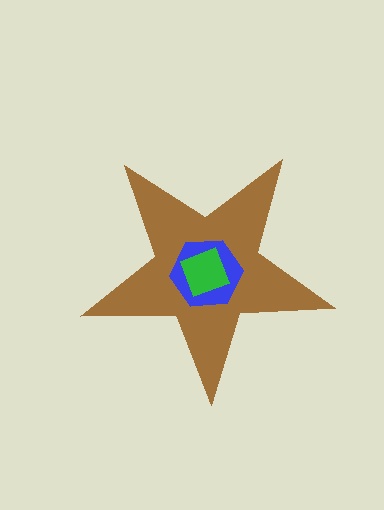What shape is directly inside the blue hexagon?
The green square.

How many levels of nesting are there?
3.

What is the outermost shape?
The brown star.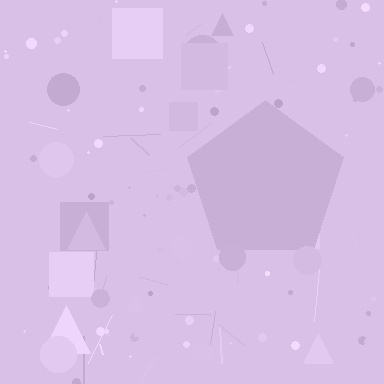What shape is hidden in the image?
A pentagon is hidden in the image.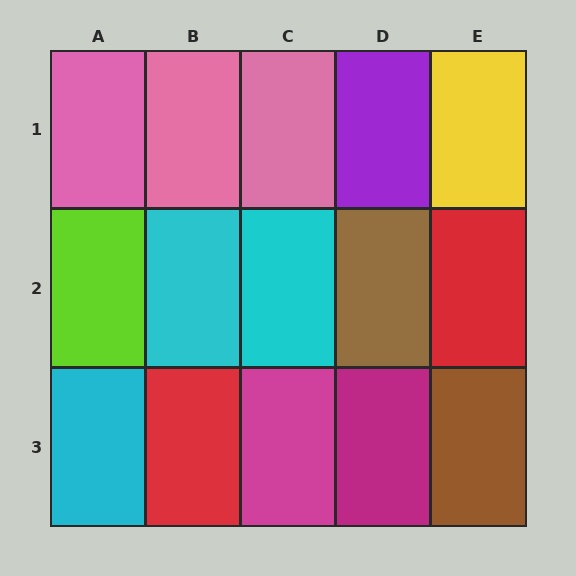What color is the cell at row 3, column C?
Magenta.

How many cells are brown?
2 cells are brown.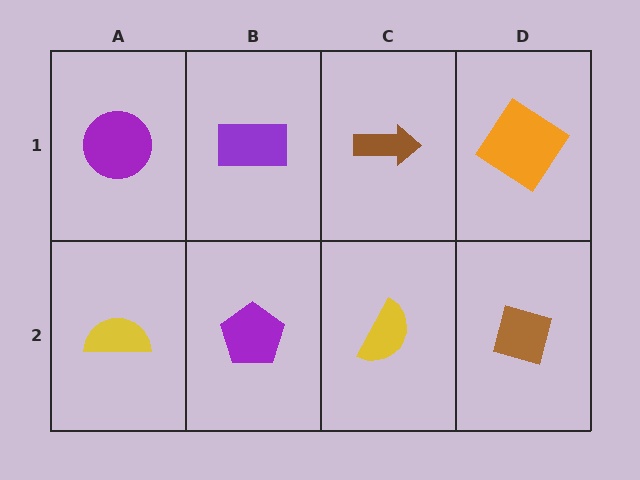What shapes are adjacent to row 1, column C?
A yellow semicircle (row 2, column C), a purple rectangle (row 1, column B), an orange diamond (row 1, column D).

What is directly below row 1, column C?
A yellow semicircle.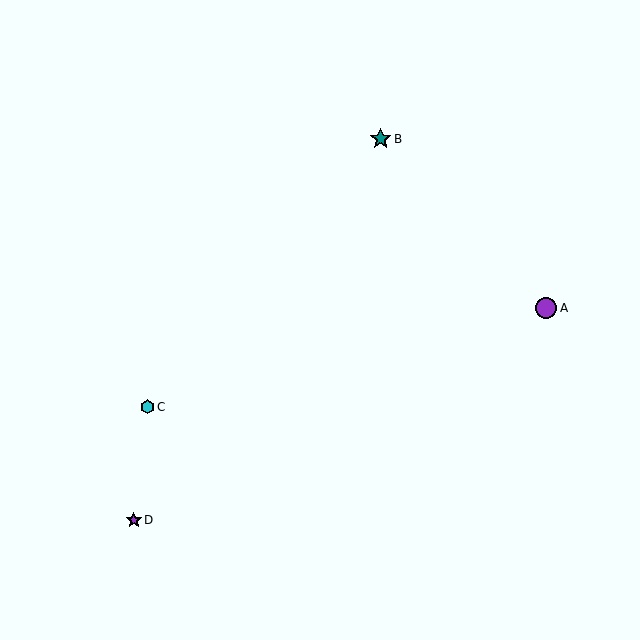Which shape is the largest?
The purple circle (labeled A) is the largest.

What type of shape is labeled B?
Shape B is a teal star.